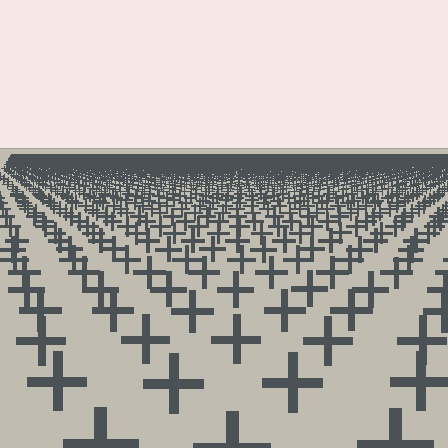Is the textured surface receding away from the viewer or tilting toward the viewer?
The surface is receding away from the viewer. Texture elements get smaller and denser toward the top.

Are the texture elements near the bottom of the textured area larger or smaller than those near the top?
Larger. Near the bottom, elements are closer to the viewer and appear at a bigger on-screen size.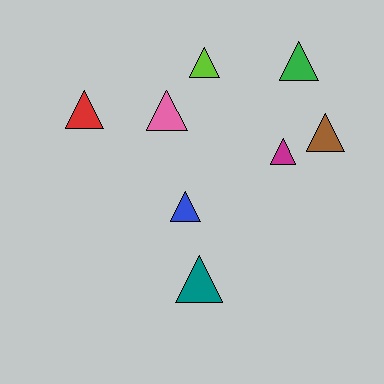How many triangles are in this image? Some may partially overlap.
There are 8 triangles.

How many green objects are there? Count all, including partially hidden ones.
There is 1 green object.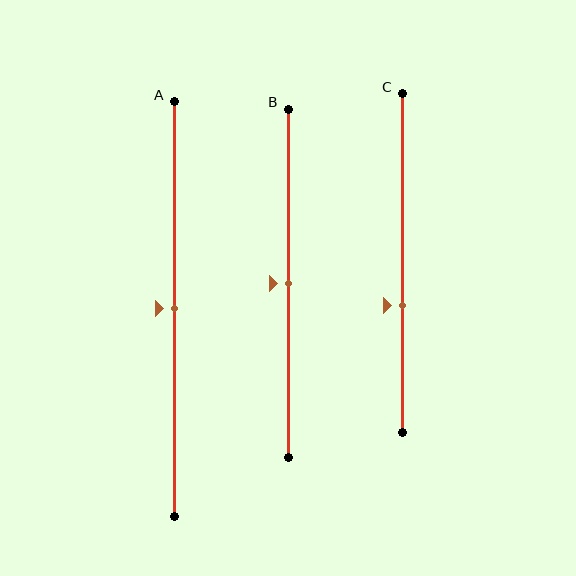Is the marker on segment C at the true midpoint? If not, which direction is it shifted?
No, the marker on segment C is shifted downward by about 12% of the segment length.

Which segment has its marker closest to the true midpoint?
Segment A has its marker closest to the true midpoint.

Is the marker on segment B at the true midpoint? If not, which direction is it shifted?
Yes, the marker on segment B is at the true midpoint.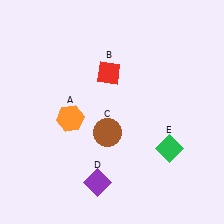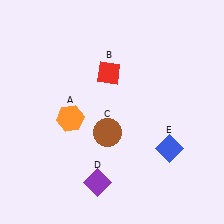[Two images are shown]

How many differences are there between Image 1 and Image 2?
There is 1 difference between the two images.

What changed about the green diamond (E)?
In Image 1, E is green. In Image 2, it changed to blue.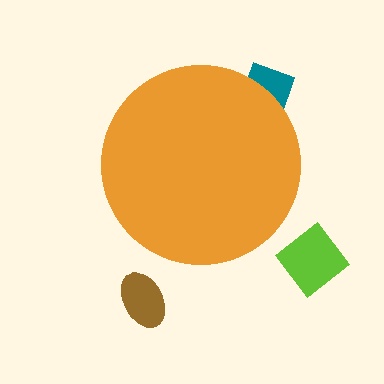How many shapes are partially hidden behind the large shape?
1 shape is partially hidden.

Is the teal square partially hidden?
Yes, the teal square is partially hidden behind the orange circle.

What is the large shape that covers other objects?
An orange circle.